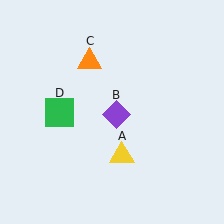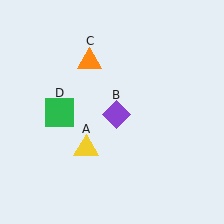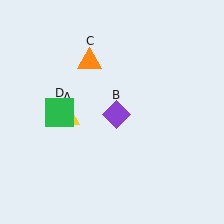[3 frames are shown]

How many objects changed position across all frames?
1 object changed position: yellow triangle (object A).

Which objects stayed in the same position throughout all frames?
Purple diamond (object B) and orange triangle (object C) and green square (object D) remained stationary.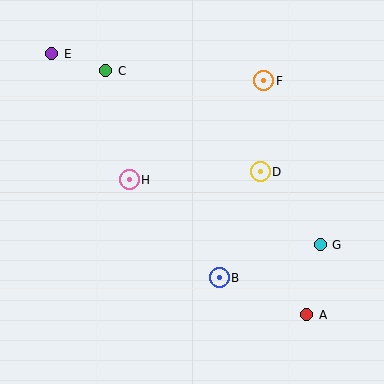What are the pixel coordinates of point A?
Point A is at (307, 315).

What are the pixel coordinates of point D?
Point D is at (260, 172).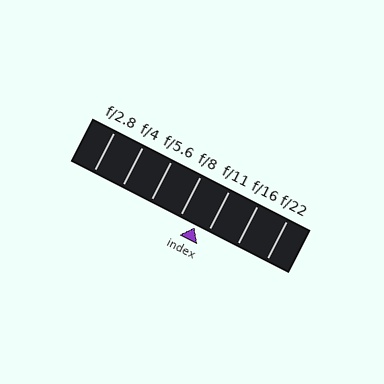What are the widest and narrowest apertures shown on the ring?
The widest aperture shown is f/2.8 and the narrowest is f/22.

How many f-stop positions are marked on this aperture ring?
There are 7 f-stop positions marked.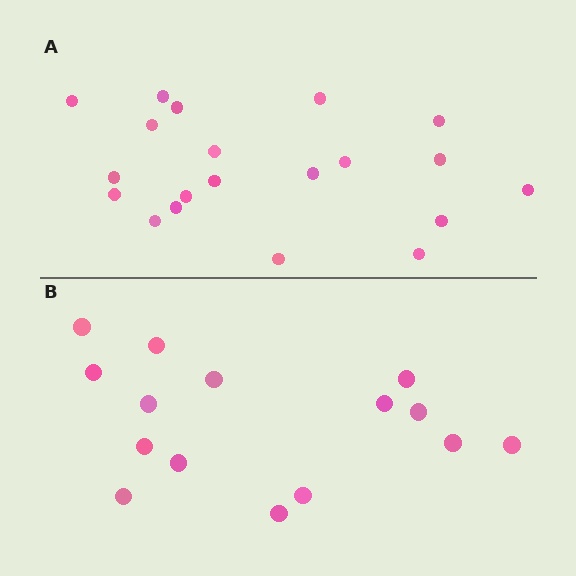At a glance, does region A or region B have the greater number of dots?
Region A (the top region) has more dots.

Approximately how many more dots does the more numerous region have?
Region A has about 5 more dots than region B.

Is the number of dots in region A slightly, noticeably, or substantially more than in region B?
Region A has noticeably more, but not dramatically so. The ratio is roughly 1.3 to 1.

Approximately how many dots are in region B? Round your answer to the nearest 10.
About 20 dots. (The exact count is 15, which rounds to 20.)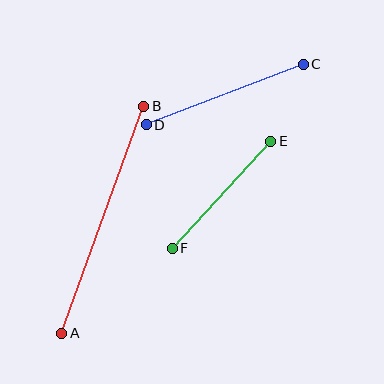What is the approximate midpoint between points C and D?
The midpoint is at approximately (225, 95) pixels.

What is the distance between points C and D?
The distance is approximately 168 pixels.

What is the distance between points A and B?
The distance is approximately 241 pixels.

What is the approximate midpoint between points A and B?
The midpoint is at approximately (103, 220) pixels.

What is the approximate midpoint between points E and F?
The midpoint is at approximately (222, 195) pixels.